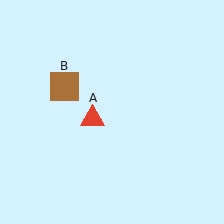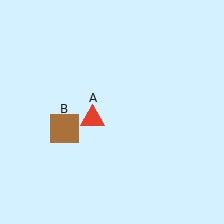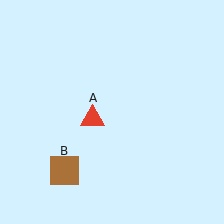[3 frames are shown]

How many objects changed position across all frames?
1 object changed position: brown square (object B).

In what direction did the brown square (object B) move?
The brown square (object B) moved down.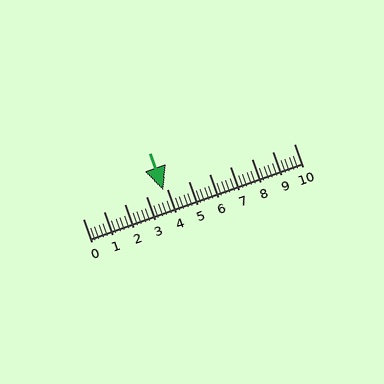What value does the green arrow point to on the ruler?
The green arrow points to approximately 3.8.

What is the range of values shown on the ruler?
The ruler shows values from 0 to 10.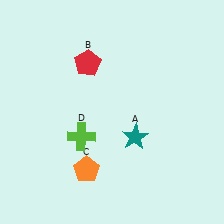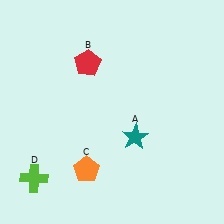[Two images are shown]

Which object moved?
The lime cross (D) moved left.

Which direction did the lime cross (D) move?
The lime cross (D) moved left.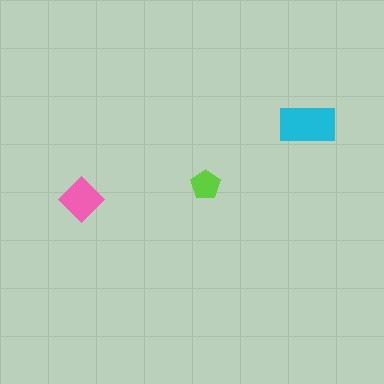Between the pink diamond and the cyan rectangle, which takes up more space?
The cyan rectangle.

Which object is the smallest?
The lime pentagon.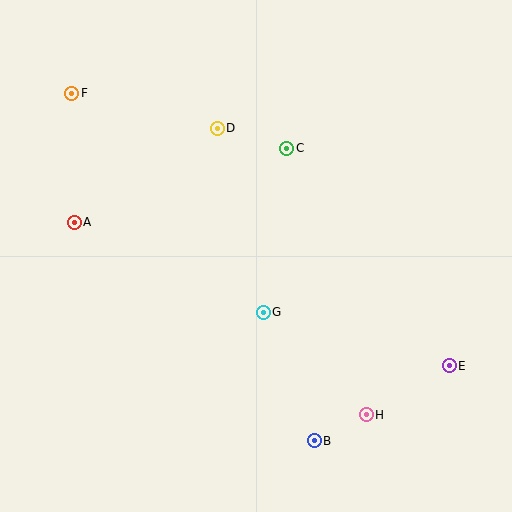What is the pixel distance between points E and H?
The distance between E and H is 96 pixels.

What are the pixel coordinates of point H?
Point H is at (366, 415).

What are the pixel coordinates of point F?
Point F is at (72, 93).